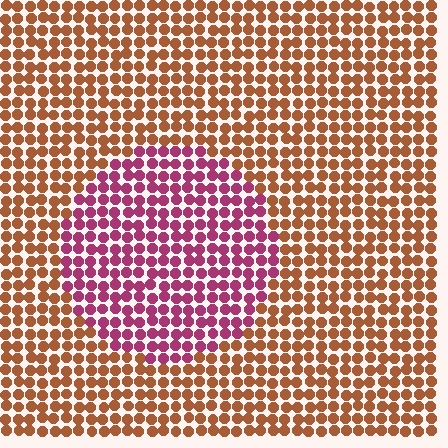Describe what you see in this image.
The image is filled with small brown elements in a uniform arrangement. A circle-shaped region is visible where the elements are tinted to a slightly different hue, forming a subtle color boundary.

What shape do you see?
I see a circle.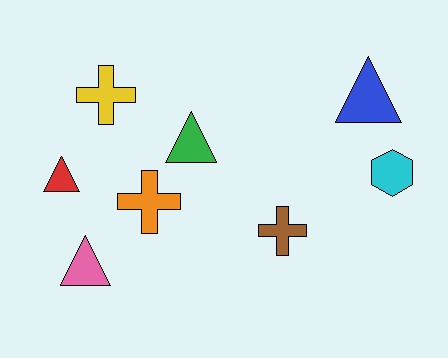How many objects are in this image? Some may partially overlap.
There are 8 objects.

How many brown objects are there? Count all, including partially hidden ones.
There is 1 brown object.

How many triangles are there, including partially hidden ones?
There are 4 triangles.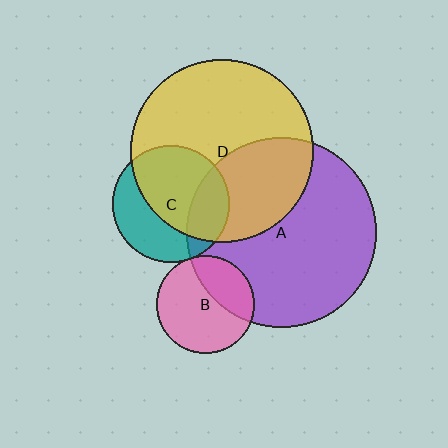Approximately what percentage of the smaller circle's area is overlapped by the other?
Approximately 30%.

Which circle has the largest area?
Circle A (purple).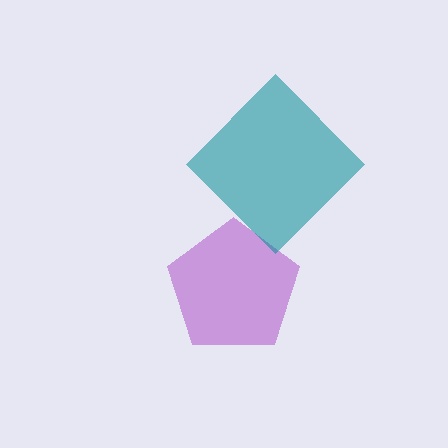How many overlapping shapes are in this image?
There are 2 overlapping shapes in the image.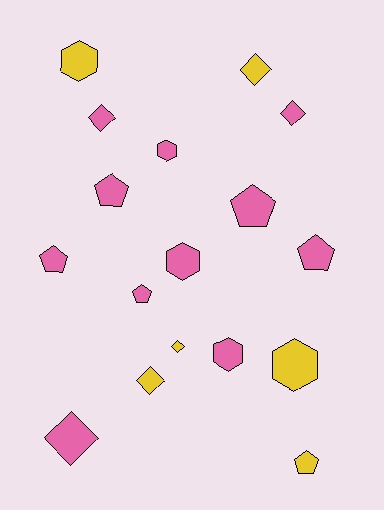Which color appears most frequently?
Pink, with 11 objects.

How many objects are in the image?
There are 17 objects.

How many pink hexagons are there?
There are 3 pink hexagons.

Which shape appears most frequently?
Pentagon, with 6 objects.